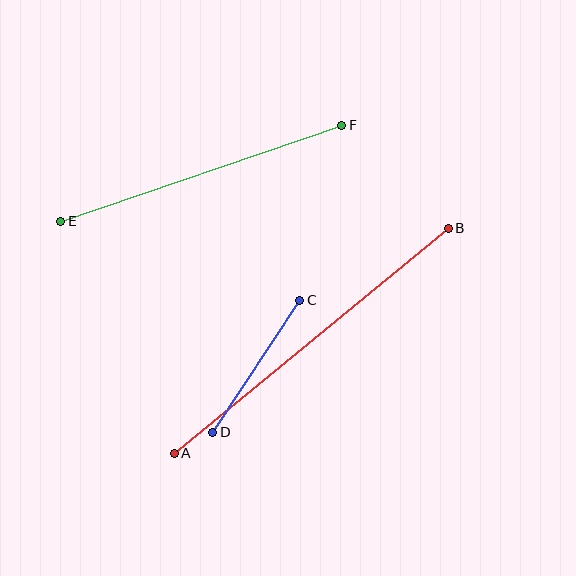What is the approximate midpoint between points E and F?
The midpoint is at approximately (201, 173) pixels.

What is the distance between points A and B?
The distance is approximately 355 pixels.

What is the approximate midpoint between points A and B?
The midpoint is at approximately (311, 341) pixels.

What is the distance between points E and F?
The distance is approximately 297 pixels.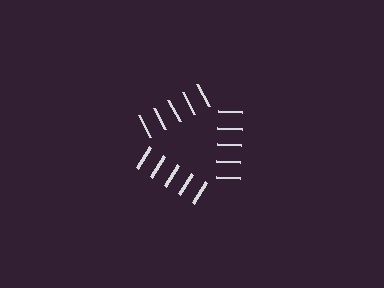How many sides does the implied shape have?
3 sides — the line-ends trace a triangle.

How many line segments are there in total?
15 — 5 along each of the 3 edges.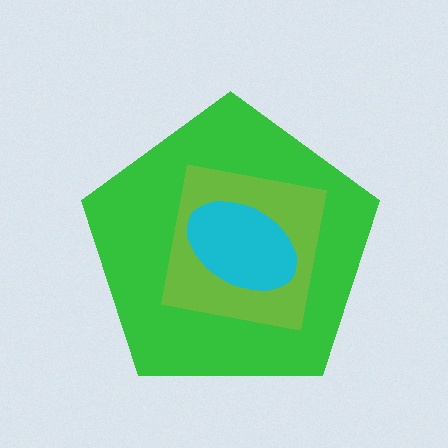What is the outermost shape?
The green pentagon.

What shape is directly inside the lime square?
The cyan ellipse.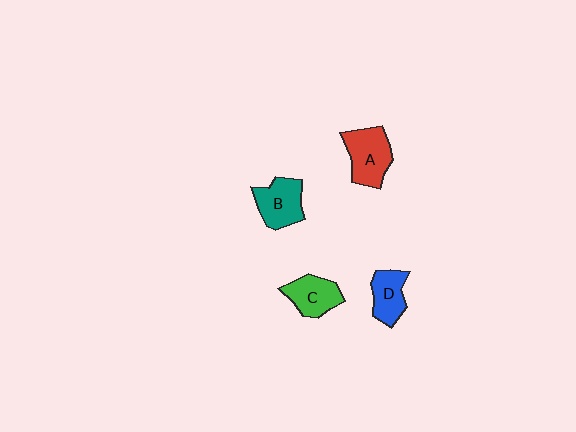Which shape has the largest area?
Shape A (red).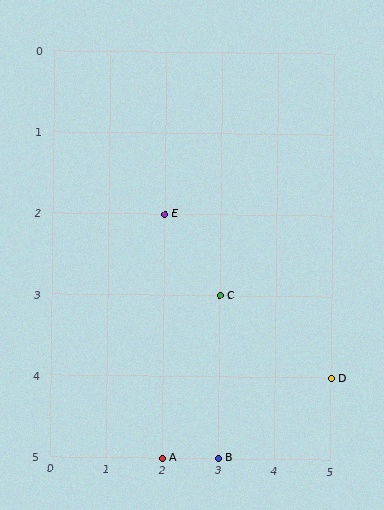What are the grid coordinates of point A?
Point A is at grid coordinates (2, 5).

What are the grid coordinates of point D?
Point D is at grid coordinates (5, 4).